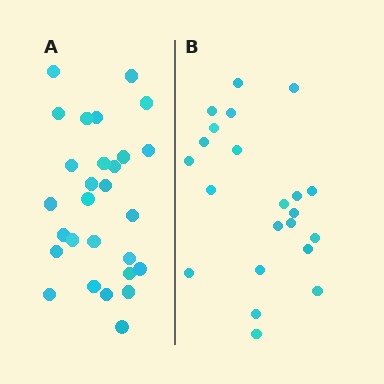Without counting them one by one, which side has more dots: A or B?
Region A (the left region) has more dots.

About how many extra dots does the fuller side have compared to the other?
Region A has about 6 more dots than region B.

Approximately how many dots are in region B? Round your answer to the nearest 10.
About 20 dots. (The exact count is 22, which rounds to 20.)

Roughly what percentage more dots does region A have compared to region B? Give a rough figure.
About 25% more.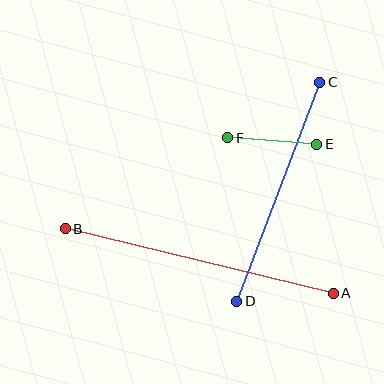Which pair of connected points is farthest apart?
Points A and B are farthest apart.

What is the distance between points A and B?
The distance is approximately 276 pixels.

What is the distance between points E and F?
The distance is approximately 89 pixels.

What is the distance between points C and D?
The distance is approximately 234 pixels.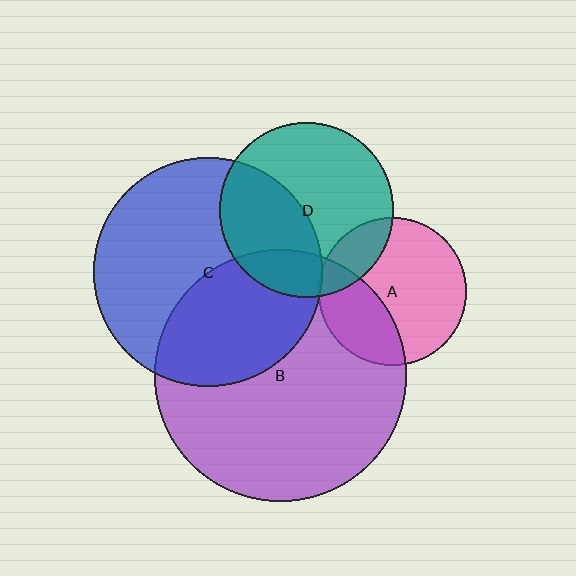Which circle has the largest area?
Circle B (purple).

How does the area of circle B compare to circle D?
Approximately 2.1 times.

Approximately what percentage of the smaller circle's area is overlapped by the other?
Approximately 40%.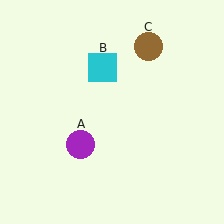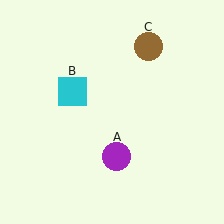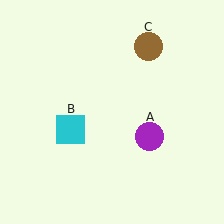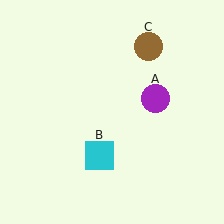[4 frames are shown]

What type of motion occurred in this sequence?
The purple circle (object A), cyan square (object B) rotated counterclockwise around the center of the scene.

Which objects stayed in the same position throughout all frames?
Brown circle (object C) remained stationary.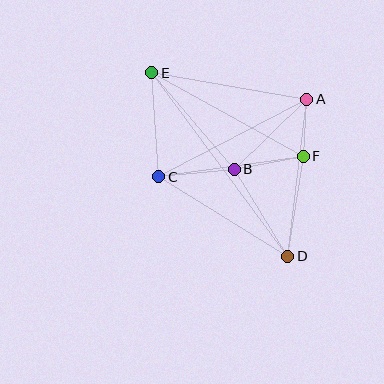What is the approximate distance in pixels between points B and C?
The distance between B and C is approximately 76 pixels.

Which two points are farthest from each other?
Points D and E are farthest from each other.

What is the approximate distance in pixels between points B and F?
The distance between B and F is approximately 70 pixels.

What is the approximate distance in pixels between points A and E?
The distance between A and E is approximately 157 pixels.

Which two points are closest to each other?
Points A and F are closest to each other.